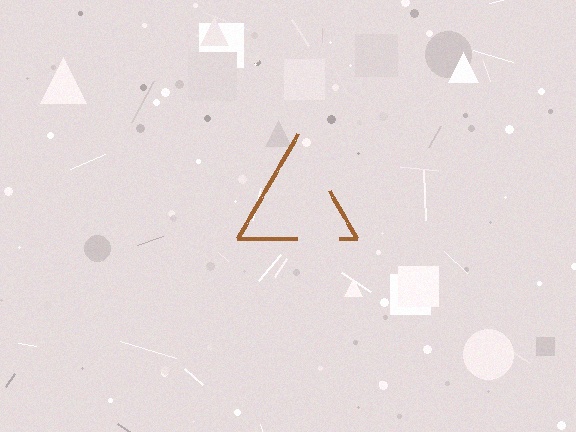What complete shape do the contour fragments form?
The contour fragments form a triangle.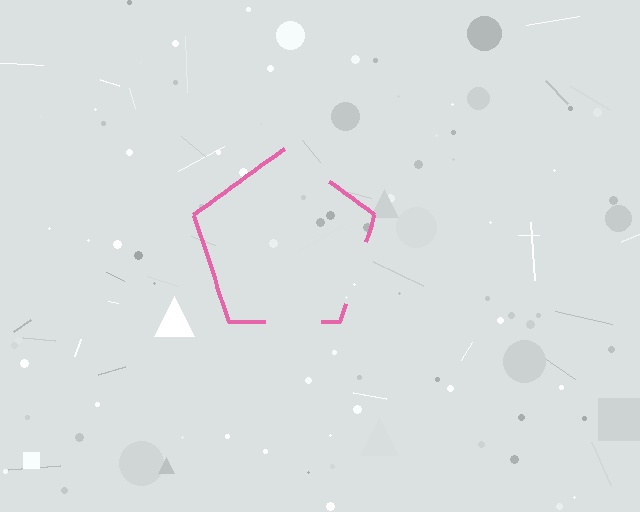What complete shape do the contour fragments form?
The contour fragments form a pentagon.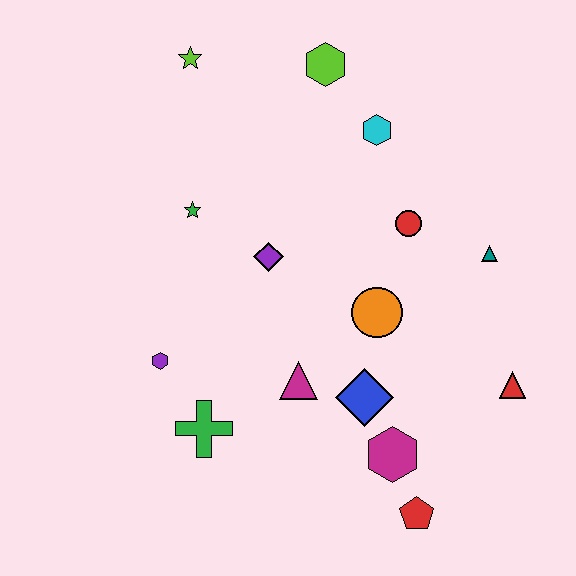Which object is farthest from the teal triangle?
The lime star is farthest from the teal triangle.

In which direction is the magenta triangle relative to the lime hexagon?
The magenta triangle is below the lime hexagon.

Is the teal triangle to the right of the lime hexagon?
Yes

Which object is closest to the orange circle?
The blue diamond is closest to the orange circle.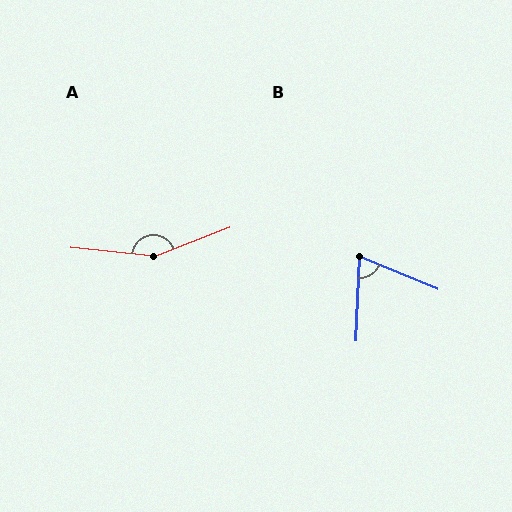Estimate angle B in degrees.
Approximately 70 degrees.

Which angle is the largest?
A, at approximately 153 degrees.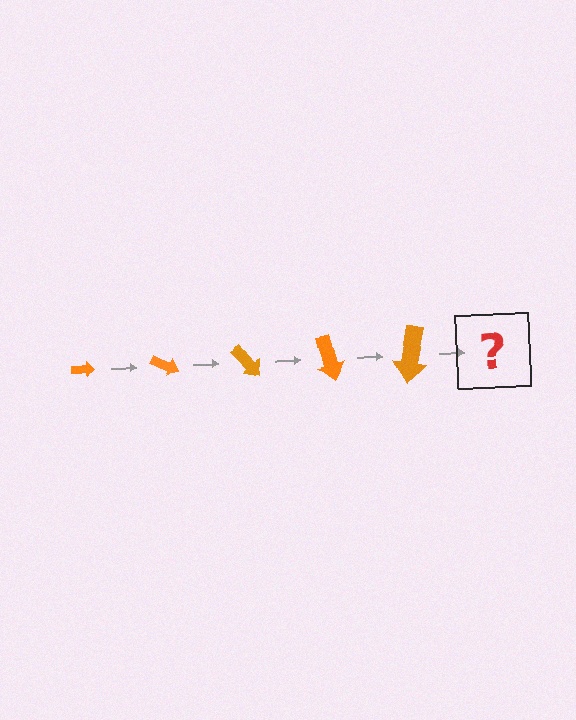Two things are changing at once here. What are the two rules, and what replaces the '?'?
The two rules are that the arrow grows larger each step and it rotates 25 degrees each step. The '?' should be an arrow, larger than the previous one and rotated 125 degrees from the start.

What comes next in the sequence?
The next element should be an arrow, larger than the previous one and rotated 125 degrees from the start.